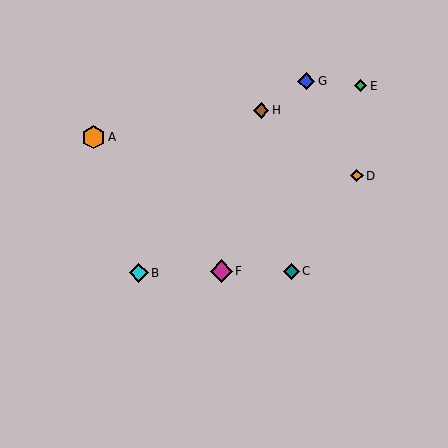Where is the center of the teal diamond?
The center of the teal diamond is at (292, 271).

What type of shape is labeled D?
Shape D is an orange diamond.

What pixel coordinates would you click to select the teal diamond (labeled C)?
Click at (292, 271) to select the teal diamond C.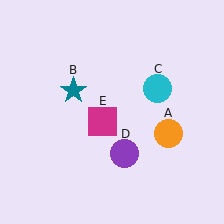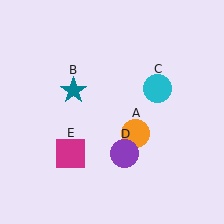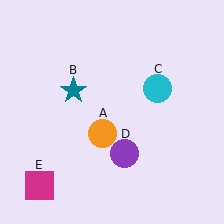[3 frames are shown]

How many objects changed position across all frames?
2 objects changed position: orange circle (object A), magenta square (object E).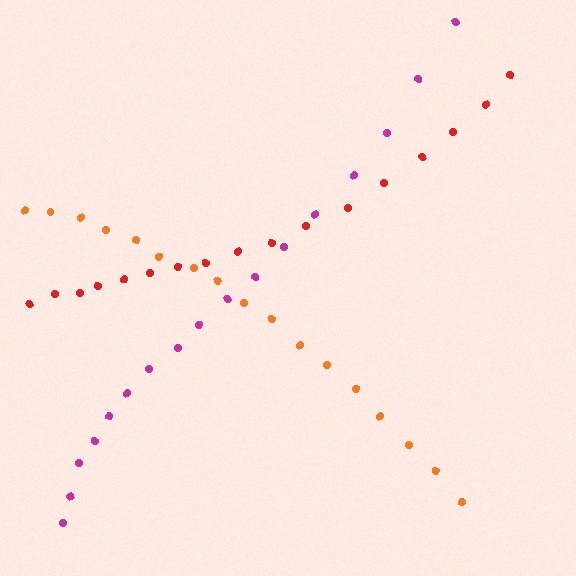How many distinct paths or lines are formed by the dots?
There are 3 distinct paths.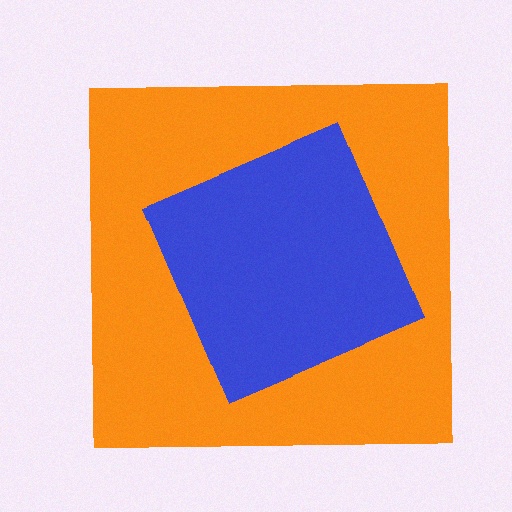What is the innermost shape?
The blue diamond.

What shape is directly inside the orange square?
The blue diamond.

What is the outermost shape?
The orange square.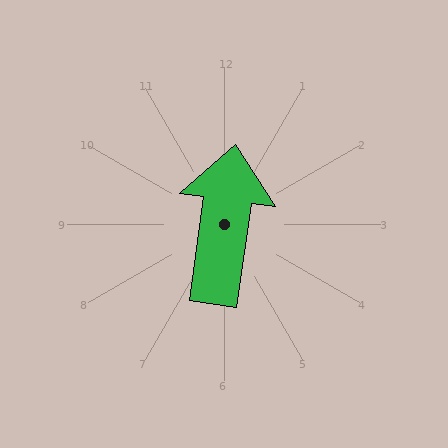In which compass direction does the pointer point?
North.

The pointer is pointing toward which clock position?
Roughly 12 o'clock.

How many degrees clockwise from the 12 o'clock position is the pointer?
Approximately 8 degrees.